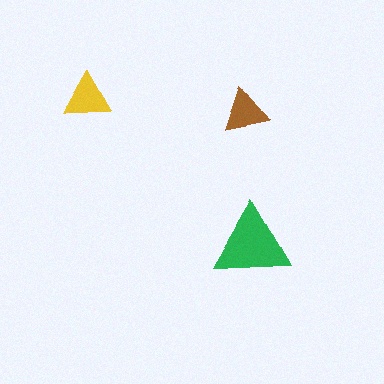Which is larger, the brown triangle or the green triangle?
The green one.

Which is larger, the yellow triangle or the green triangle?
The green one.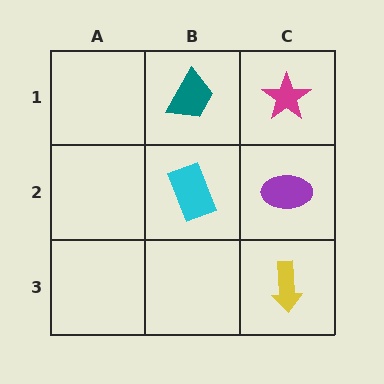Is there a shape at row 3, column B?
No, that cell is empty.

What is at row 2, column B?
A cyan rectangle.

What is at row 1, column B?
A teal trapezoid.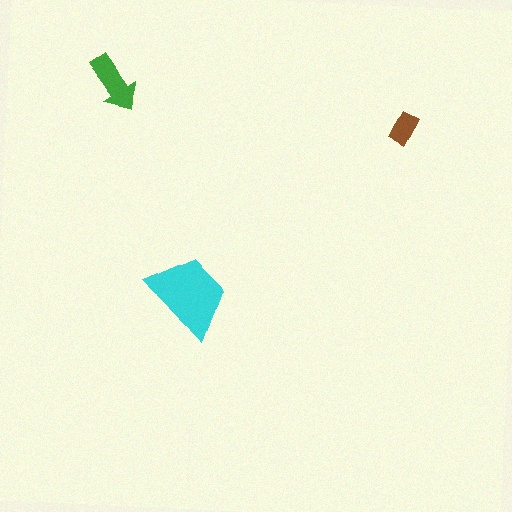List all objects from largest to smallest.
The cyan trapezoid, the green arrow, the brown rectangle.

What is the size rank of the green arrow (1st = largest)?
2nd.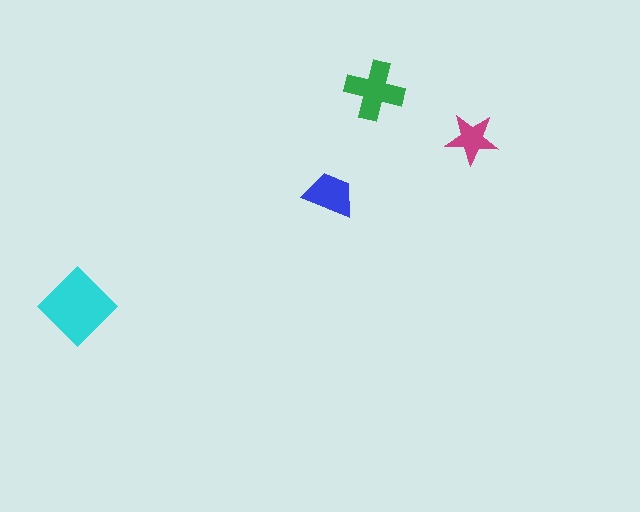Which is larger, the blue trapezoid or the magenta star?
The blue trapezoid.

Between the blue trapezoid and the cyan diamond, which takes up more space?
The cyan diamond.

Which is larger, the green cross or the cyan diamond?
The cyan diamond.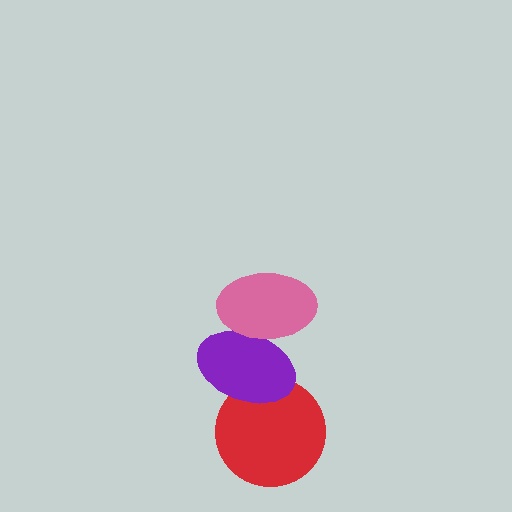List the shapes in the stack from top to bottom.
From top to bottom: the pink ellipse, the purple ellipse, the red circle.